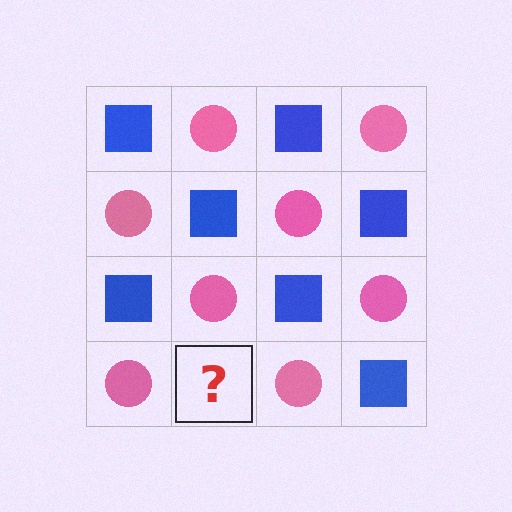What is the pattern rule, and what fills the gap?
The rule is that it alternates blue square and pink circle in a checkerboard pattern. The gap should be filled with a blue square.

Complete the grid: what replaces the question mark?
The question mark should be replaced with a blue square.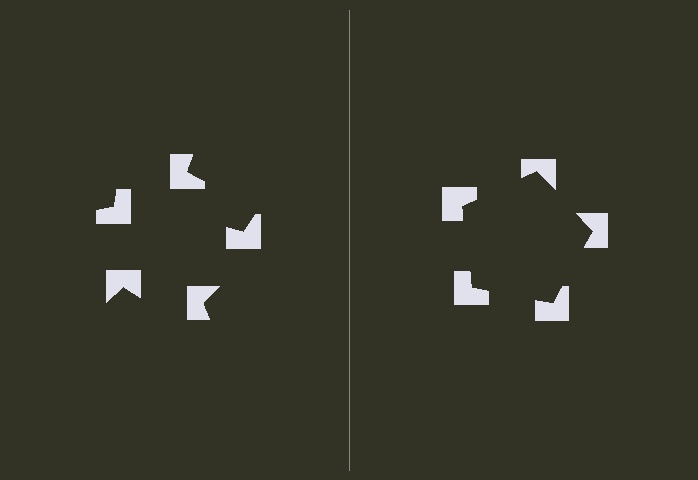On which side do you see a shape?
An illusory pentagon appears on the right side. On the left side the wedge cuts are rotated, so no coherent shape forms.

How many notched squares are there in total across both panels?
10 — 5 on each side.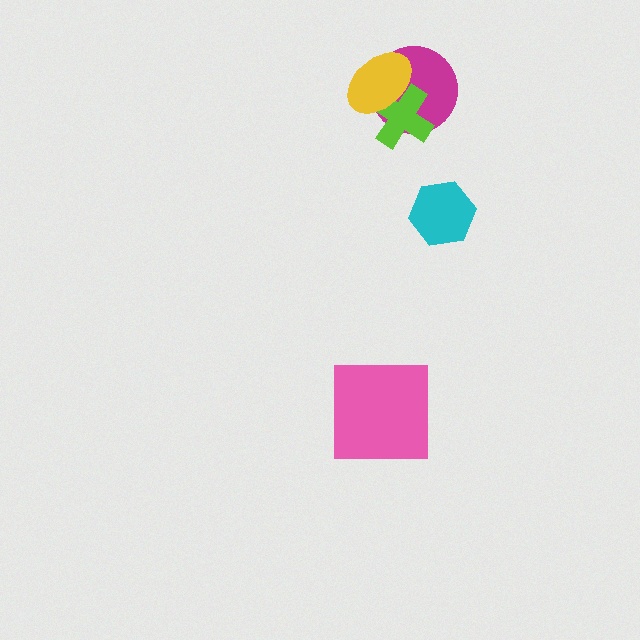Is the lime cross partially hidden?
Yes, it is partially covered by another shape.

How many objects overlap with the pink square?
0 objects overlap with the pink square.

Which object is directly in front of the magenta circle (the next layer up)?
The lime cross is directly in front of the magenta circle.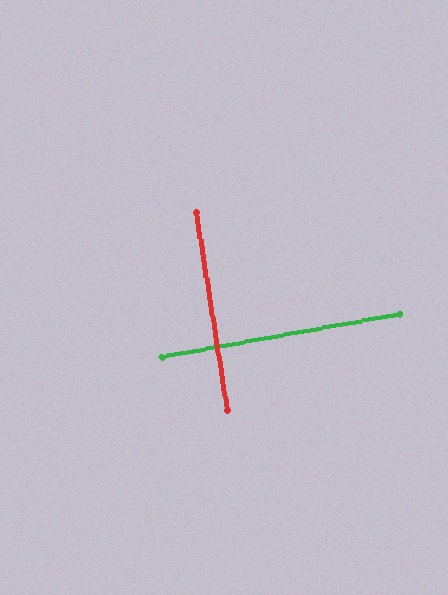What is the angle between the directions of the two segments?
Approximately 89 degrees.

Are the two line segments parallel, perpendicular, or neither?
Perpendicular — they meet at approximately 89°.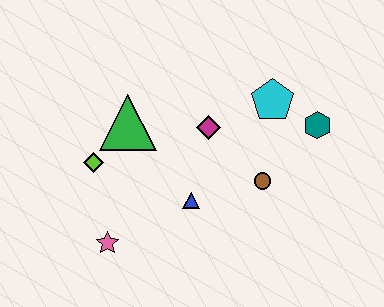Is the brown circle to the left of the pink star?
No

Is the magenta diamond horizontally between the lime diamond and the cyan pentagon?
Yes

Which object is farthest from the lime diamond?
The teal hexagon is farthest from the lime diamond.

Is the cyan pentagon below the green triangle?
No